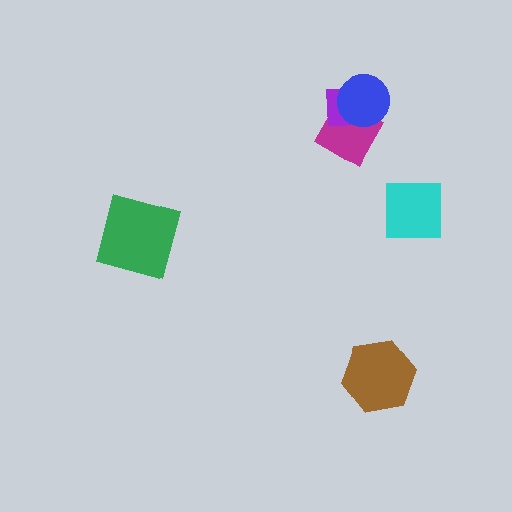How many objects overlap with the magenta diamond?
2 objects overlap with the magenta diamond.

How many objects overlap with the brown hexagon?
0 objects overlap with the brown hexagon.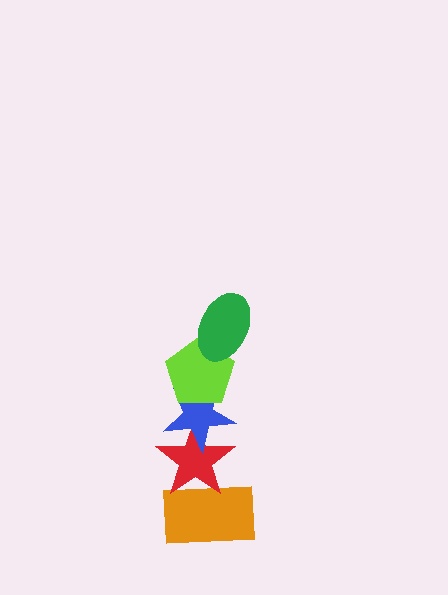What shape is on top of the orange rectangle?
The red star is on top of the orange rectangle.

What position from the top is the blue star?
The blue star is 3rd from the top.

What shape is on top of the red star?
The blue star is on top of the red star.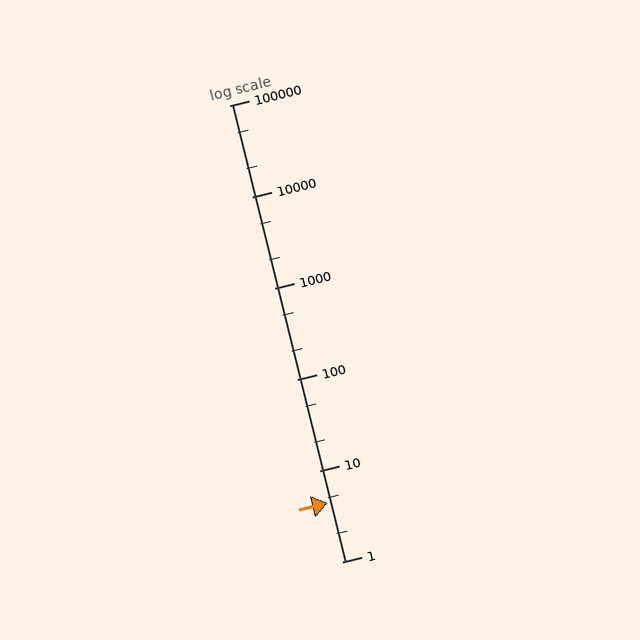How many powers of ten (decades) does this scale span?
The scale spans 5 decades, from 1 to 100000.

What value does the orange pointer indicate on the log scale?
The pointer indicates approximately 4.4.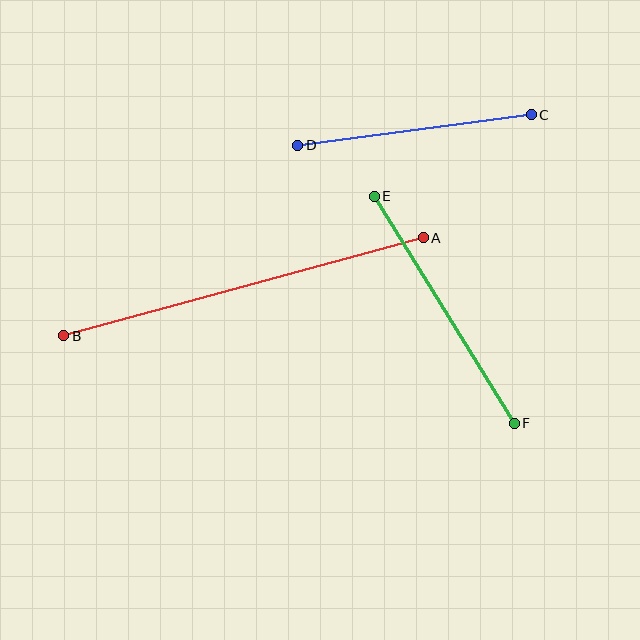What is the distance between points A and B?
The distance is approximately 373 pixels.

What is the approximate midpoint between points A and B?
The midpoint is at approximately (243, 287) pixels.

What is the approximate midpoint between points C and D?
The midpoint is at approximately (415, 130) pixels.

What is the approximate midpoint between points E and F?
The midpoint is at approximately (444, 310) pixels.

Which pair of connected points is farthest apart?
Points A and B are farthest apart.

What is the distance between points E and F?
The distance is approximately 267 pixels.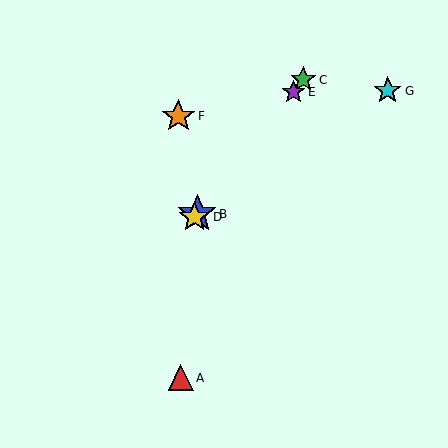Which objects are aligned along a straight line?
Objects B, C, D, E are aligned along a straight line.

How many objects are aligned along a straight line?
4 objects (B, C, D, E) are aligned along a straight line.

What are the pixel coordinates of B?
Object B is at (197, 214).